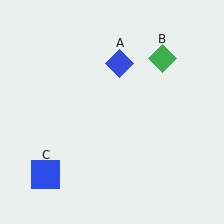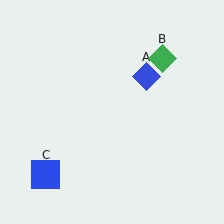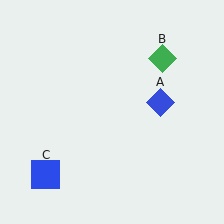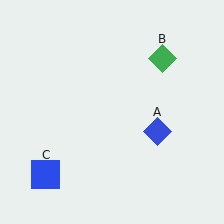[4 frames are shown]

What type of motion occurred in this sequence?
The blue diamond (object A) rotated clockwise around the center of the scene.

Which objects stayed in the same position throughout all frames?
Green diamond (object B) and blue square (object C) remained stationary.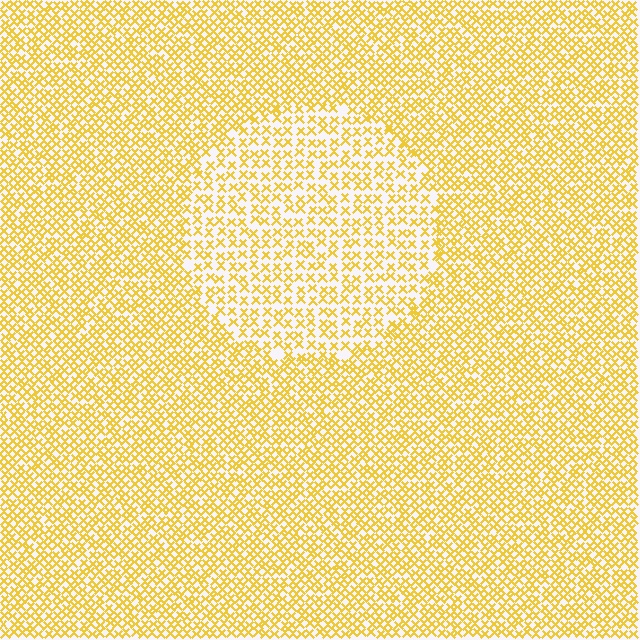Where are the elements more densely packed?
The elements are more densely packed outside the circle boundary.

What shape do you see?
I see a circle.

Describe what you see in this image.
The image contains small yellow elements arranged at two different densities. A circle-shaped region is visible where the elements are less densely packed than the surrounding area.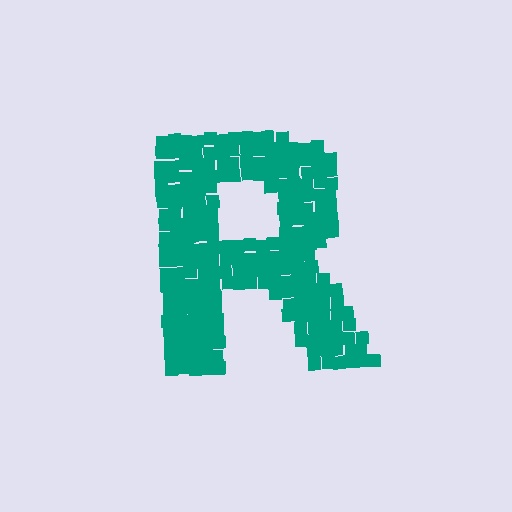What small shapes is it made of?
It is made of small squares.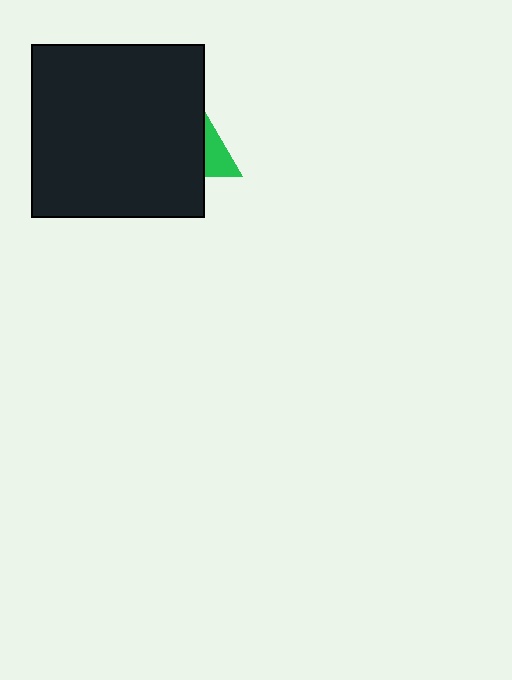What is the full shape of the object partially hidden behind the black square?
The partially hidden object is a green triangle.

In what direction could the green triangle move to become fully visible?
The green triangle could move right. That would shift it out from behind the black square entirely.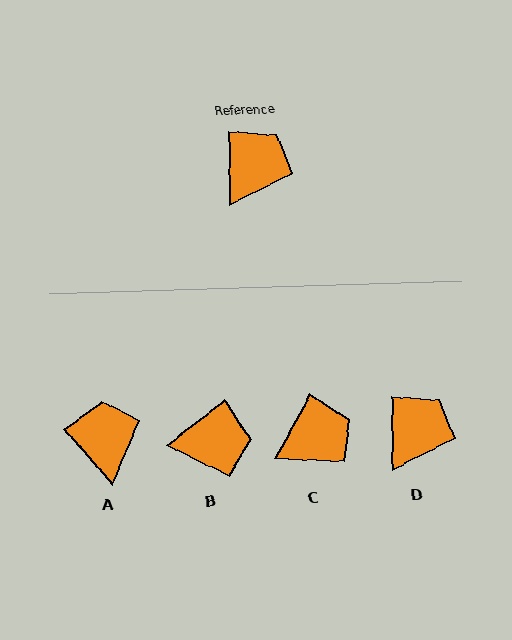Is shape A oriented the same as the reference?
No, it is off by about 41 degrees.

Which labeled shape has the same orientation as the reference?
D.